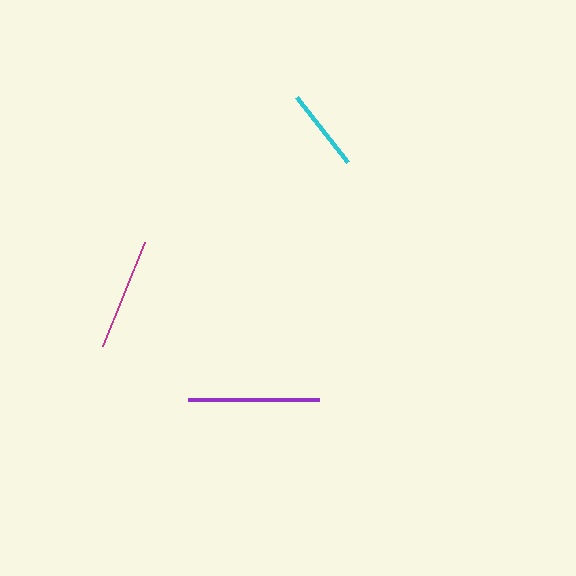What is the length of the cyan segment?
The cyan segment is approximately 83 pixels long.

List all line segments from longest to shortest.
From longest to shortest: purple, magenta, cyan.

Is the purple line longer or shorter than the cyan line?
The purple line is longer than the cyan line.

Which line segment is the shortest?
The cyan line is the shortest at approximately 83 pixels.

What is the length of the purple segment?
The purple segment is approximately 131 pixels long.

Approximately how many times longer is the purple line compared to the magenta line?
The purple line is approximately 1.2 times the length of the magenta line.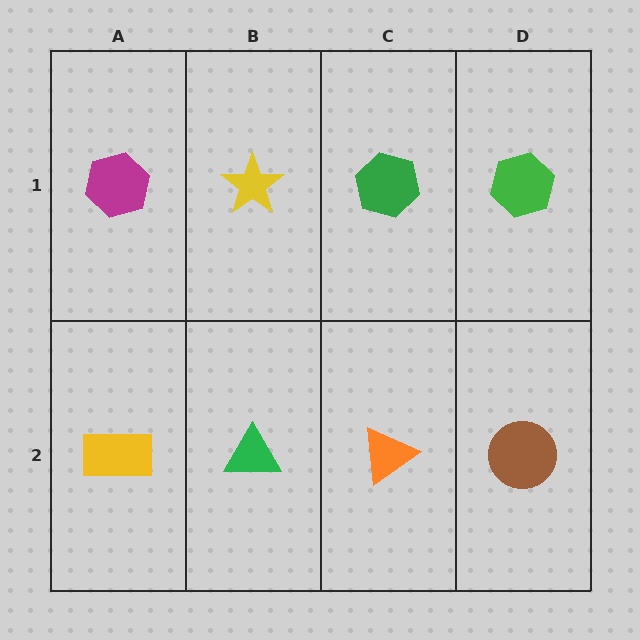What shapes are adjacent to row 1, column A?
A yellow rectangle (row 2, column A), a yellow star (row 1, column B).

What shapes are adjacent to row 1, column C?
An orange triangle (row 2, column C), a yellow star (row 1, column B), a green hexagon (row 1, column D).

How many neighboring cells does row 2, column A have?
2.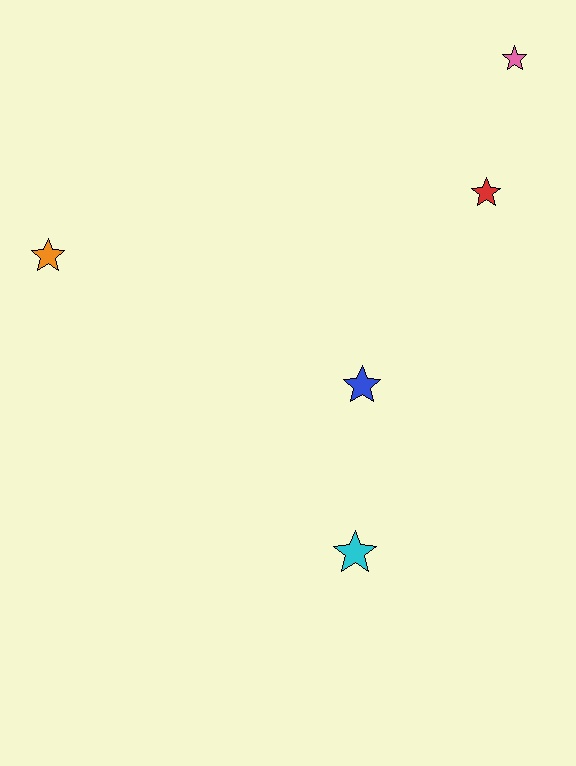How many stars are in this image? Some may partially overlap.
There are 5 stars.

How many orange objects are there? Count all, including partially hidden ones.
There is 1 orange object.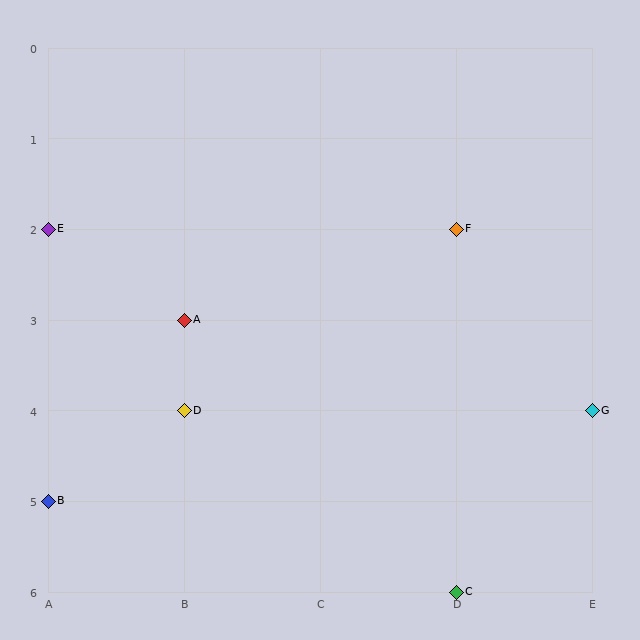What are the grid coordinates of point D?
Point D is at grid coordinates (B, 4).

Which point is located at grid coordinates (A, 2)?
Point E is at (A, 2).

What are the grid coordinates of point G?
Point G is at grid coordinates (E, 4).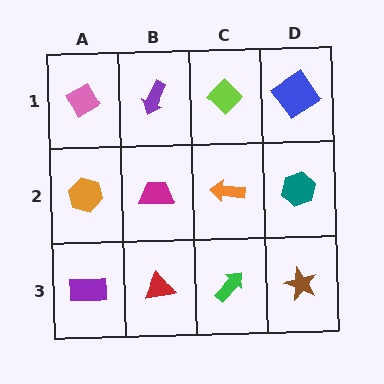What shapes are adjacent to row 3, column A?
An orange hexagon (row 2, column A), a red triangle (row 3, column B).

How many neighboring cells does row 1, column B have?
3.